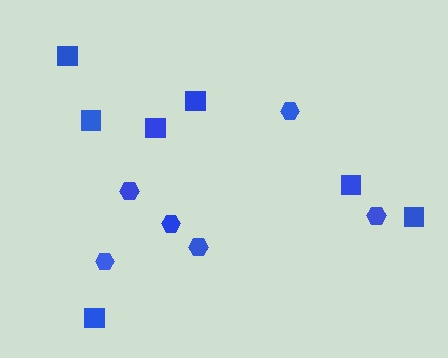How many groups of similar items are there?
There are 2 groups: one group of squares (7) and one group of hexagons (6).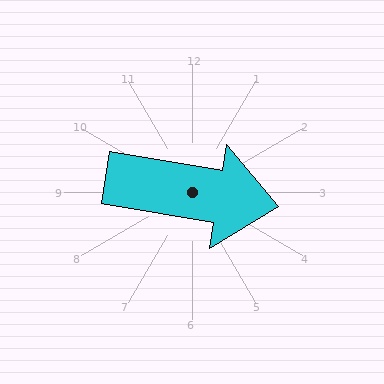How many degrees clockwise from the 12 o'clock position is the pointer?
Approximately 100 degrees.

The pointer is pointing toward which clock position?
Roughly 3 o'clock.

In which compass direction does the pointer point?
East.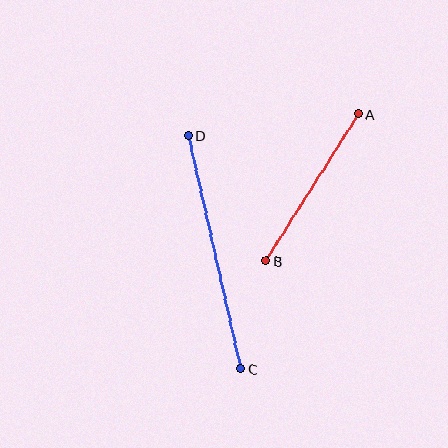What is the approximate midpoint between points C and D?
The midpoint is at approximately (215, 252) pixels.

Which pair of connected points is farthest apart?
Points C and D are farthest apart.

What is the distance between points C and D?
The distance is approximately 239 pixels.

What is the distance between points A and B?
The distance is approximately 173 pixels.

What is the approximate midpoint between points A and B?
The midpoint is at approximately (312, 187) pixels.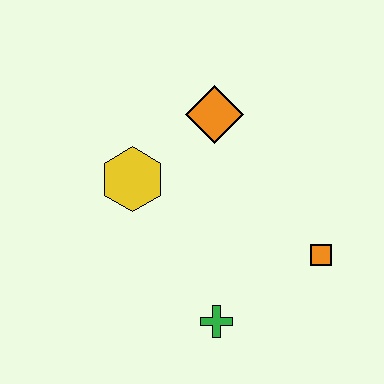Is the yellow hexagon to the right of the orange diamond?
No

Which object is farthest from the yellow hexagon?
The orange square is farthest from the yellow hexagon.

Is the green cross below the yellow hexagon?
Yes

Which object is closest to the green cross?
The orange square is closest to the green cross.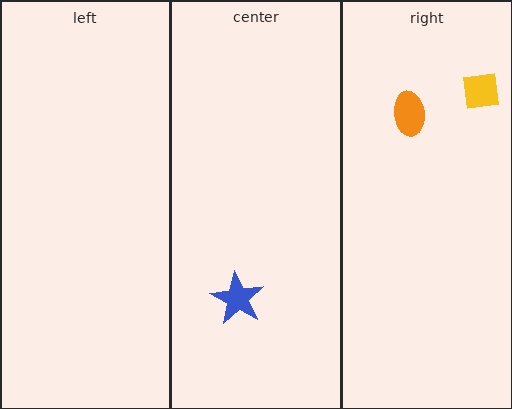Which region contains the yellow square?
The right region.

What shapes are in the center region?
The blue star.